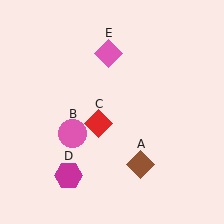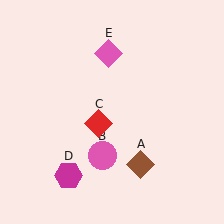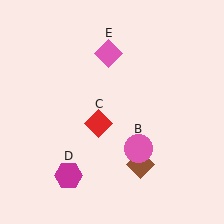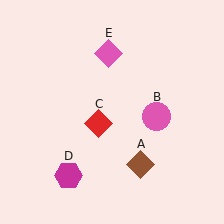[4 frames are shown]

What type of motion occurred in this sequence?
The pink circle (object B) rotated counterclockwise around the center of the scene.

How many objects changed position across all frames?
1 object changed position: pink circle (object B).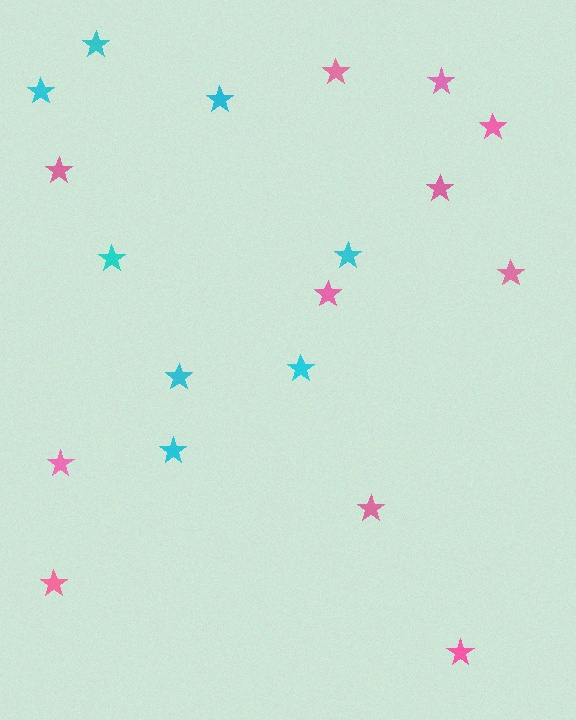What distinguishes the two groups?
There are 2 groups: one group of cyan stars (8) and one group of pink stars (11).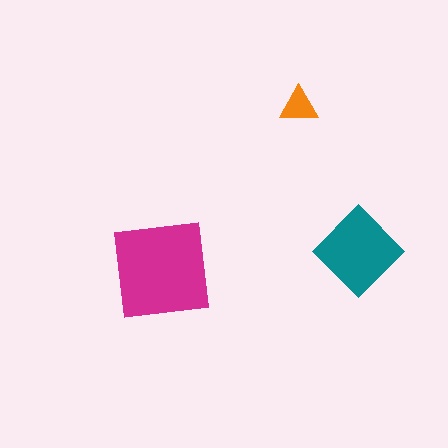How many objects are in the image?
There are 3 objects in the image.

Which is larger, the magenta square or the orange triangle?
The magenta square.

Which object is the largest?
The magenta square.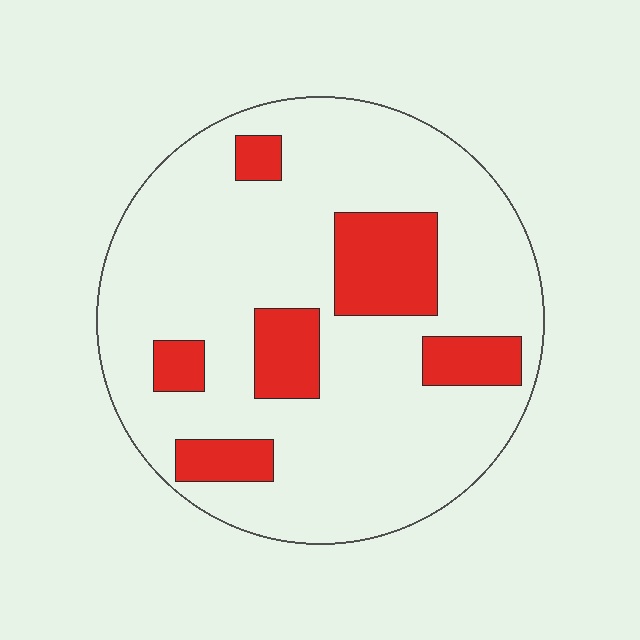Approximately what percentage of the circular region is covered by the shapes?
Approximately 20%.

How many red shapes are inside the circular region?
6.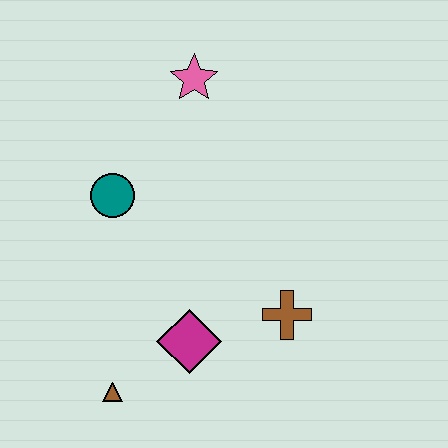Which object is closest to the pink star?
The teal circle is closest to the pink star.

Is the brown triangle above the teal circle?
No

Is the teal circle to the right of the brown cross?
No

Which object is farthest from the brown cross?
The pink star is farthest from the brown cross.